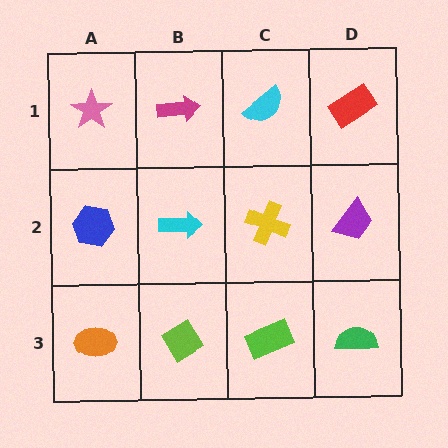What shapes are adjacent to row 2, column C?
A cyan semicircle (row 1, column C), a lime rectangle (row 3, column C), a cyan arrow (row 2, column B), a purple trapezoid (row 2, column D).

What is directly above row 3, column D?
A purple trapezoid.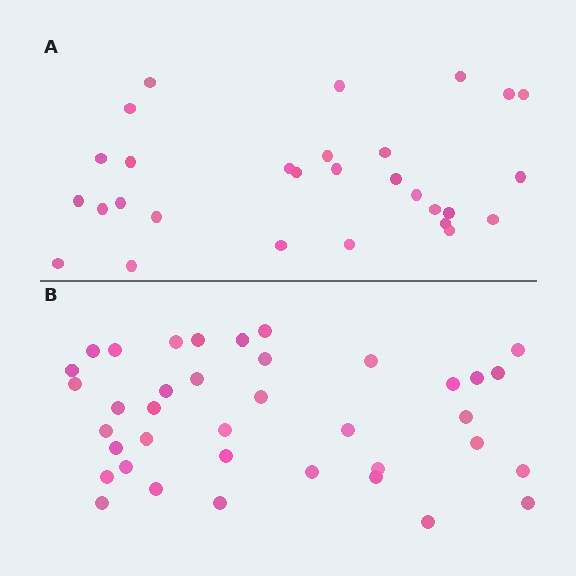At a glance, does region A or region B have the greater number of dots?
Region B (the bottom region) has more dots.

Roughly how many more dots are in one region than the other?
Region B has roughly 8 or so more dots than region A.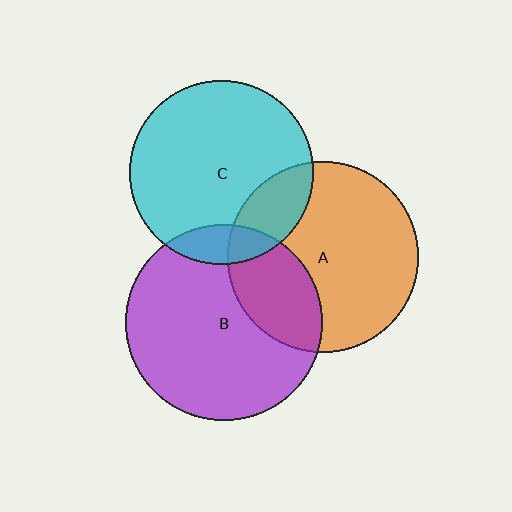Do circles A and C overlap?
Yes.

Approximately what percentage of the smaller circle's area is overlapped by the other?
Approximately 20%.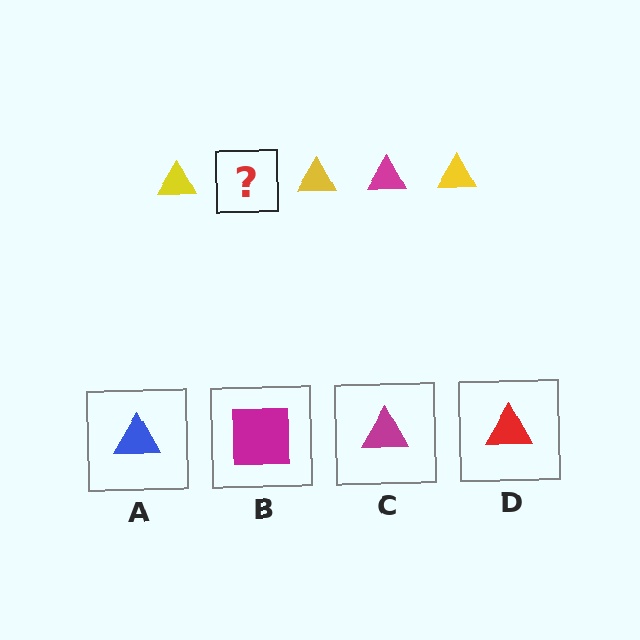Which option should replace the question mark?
Option C.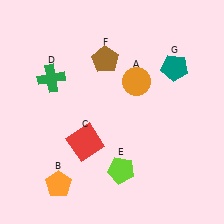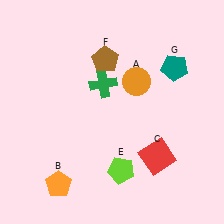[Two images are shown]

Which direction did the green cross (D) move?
The green cross (D) moved right.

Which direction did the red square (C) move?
The red square (C) moved right.